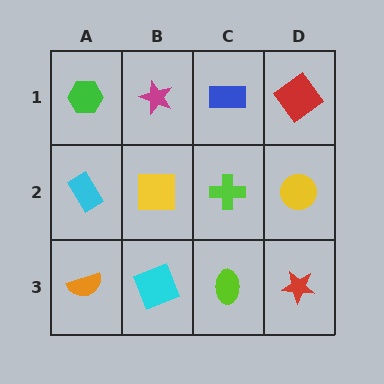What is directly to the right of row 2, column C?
A yellow circle.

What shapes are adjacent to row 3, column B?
A yellow square (row 2, column B), an orange semicircle (row 3, column A), a lime ellipse (row 3, column C).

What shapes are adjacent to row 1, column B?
A yellow square (row 2, column B), a green hexagon (row 1, column A), a blue rectangle (row 1, column C).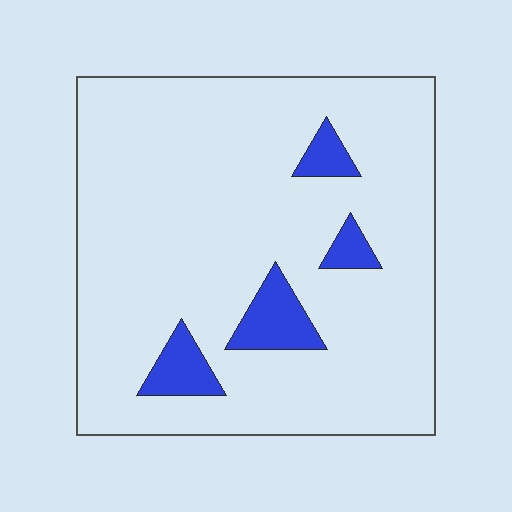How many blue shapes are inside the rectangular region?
4.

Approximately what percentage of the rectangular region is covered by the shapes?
Approximately 10%.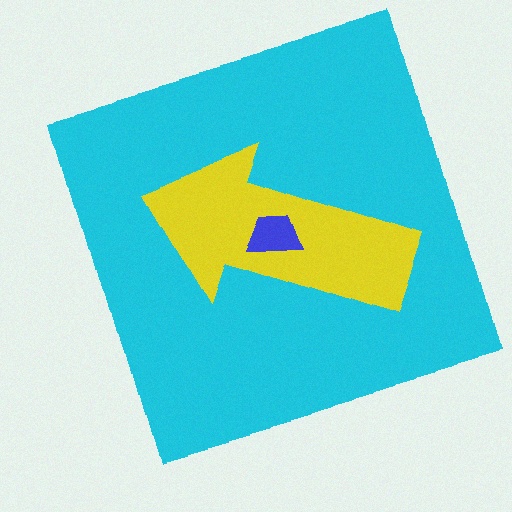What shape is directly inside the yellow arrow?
The blue trapezoid.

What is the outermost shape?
The cyan square.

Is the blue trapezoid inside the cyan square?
Yes.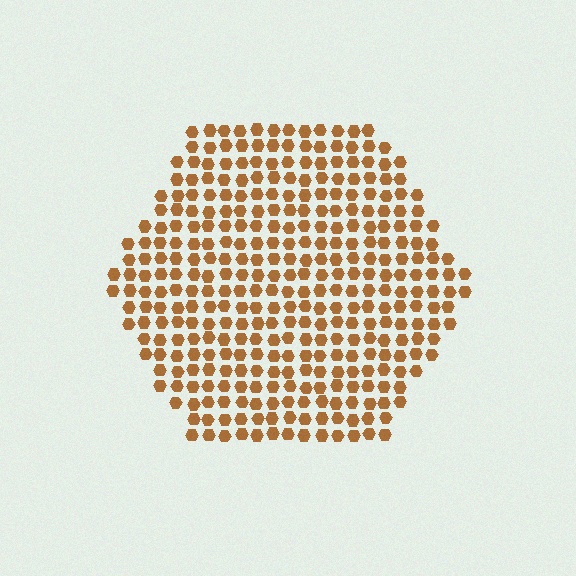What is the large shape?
The large shape is a hexagon.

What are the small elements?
The small elements are hexagons.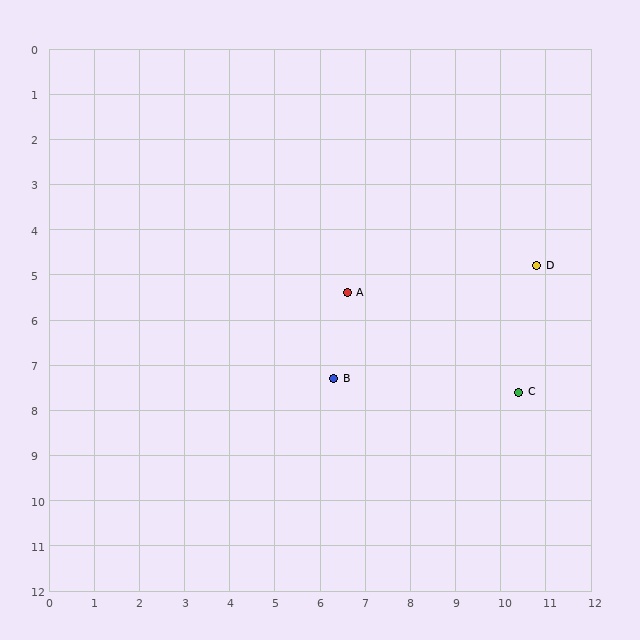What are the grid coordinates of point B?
Point B is at approximately (6.3, 7.3).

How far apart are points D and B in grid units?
Points D and B are about 5.1 grid units apart.